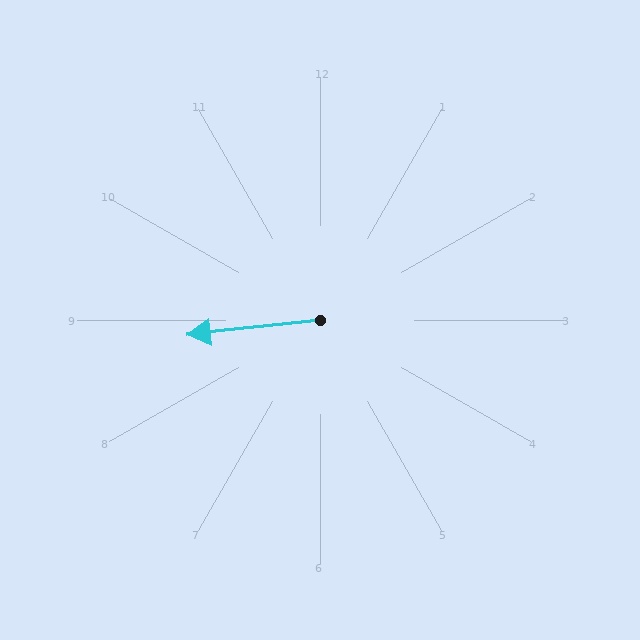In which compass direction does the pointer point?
West.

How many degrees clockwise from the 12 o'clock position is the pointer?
Approximately 264 degrees.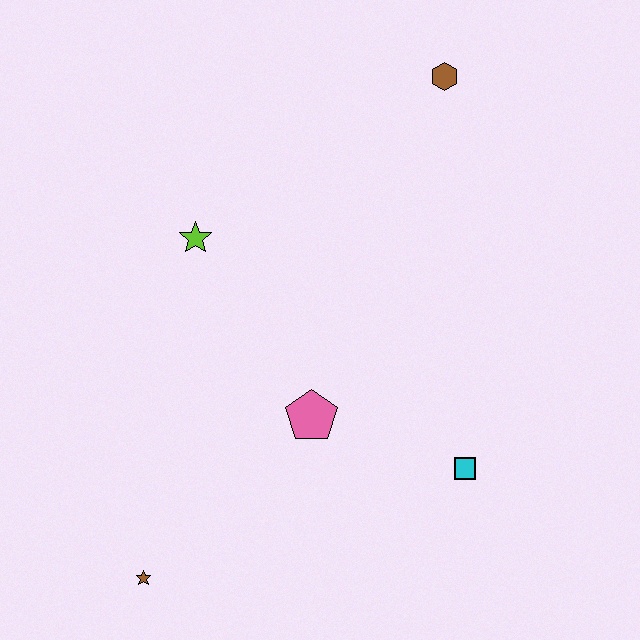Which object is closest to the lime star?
The pink pentagon is closest to the lime star.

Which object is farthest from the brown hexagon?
The brown star is farthest from the brown hexagon.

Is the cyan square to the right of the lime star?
Yes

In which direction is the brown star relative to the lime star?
The brown star is below the lime star.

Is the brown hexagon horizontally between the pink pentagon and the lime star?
No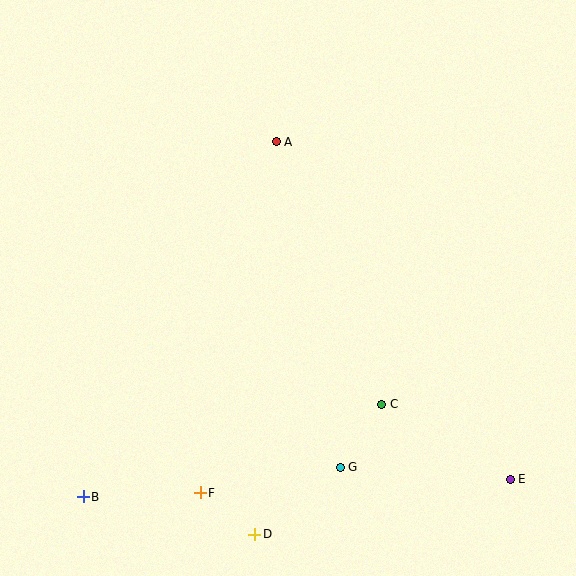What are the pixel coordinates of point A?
Point A is at (276, 142).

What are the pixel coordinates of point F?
Point F is at (200, 493).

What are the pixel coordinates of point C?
Point C is at (382, 404).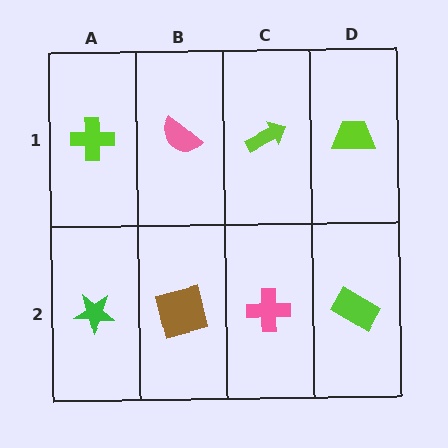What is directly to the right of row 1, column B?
A lime arrow.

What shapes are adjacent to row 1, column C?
A pink cross (row 2, column C), a pink semicircle (row 1, column B), a lime trapezoid (row 1, column D).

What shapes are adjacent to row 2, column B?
A pink semicircle (row 1, column B), a green star (row 2, column A), a pink cross (row 2, column C).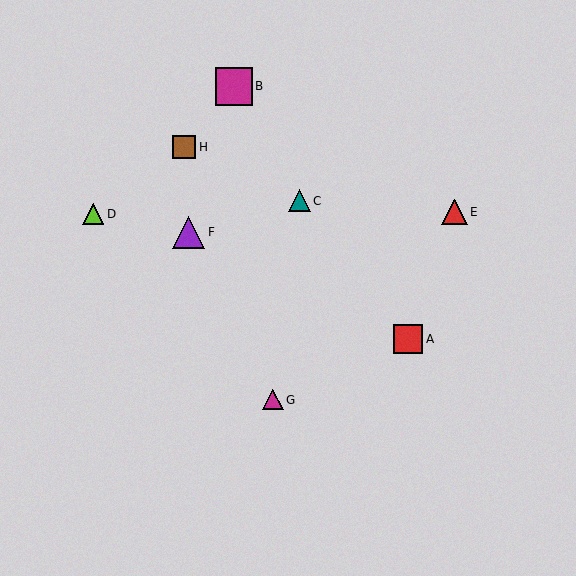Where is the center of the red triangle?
The center of the red triangle is at (454, 212).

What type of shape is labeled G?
Shape G is a magenta triangle.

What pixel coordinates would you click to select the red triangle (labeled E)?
Click at (454, 212) to select the red triangle E.